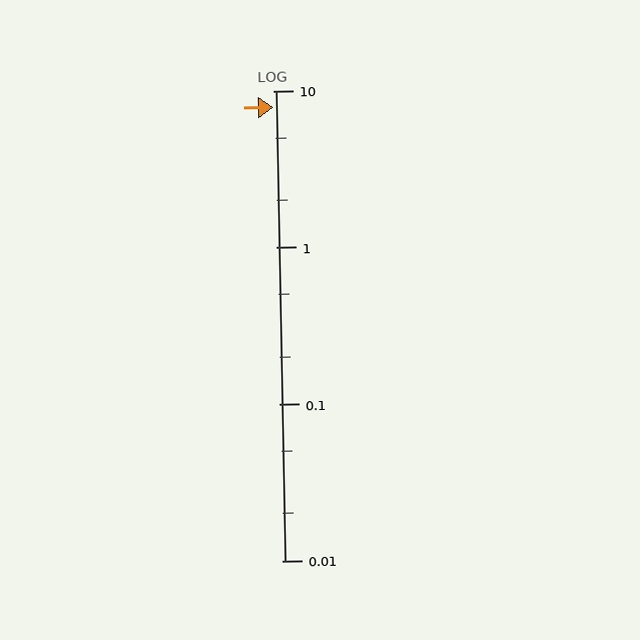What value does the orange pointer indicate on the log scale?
The pointer indicates approximately 7.9.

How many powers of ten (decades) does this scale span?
The scale spans 3 decades, from 0.01 to 10.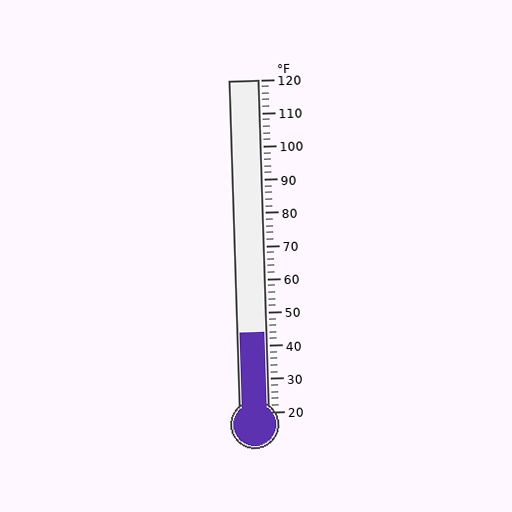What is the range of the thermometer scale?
The thermometer scale ranges from 20°F to 120°F.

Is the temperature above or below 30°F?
The temperature is above 30°F.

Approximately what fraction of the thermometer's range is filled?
The thermometer is filled to approximately 25% of its range.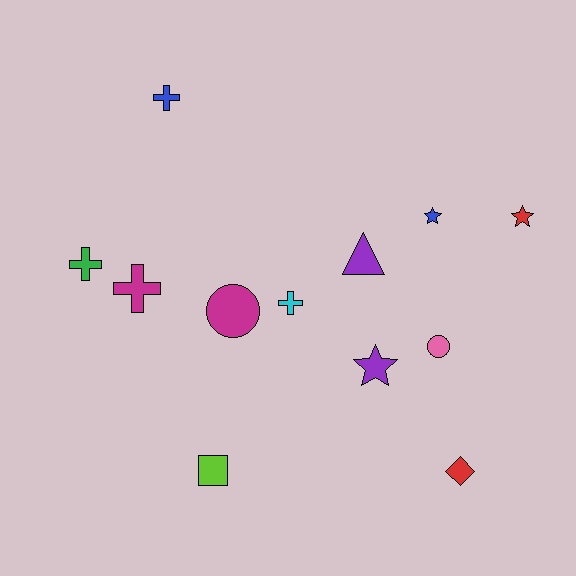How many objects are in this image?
There are 12 objects.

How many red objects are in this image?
There are 2 red objects.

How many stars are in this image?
There are 3 stars.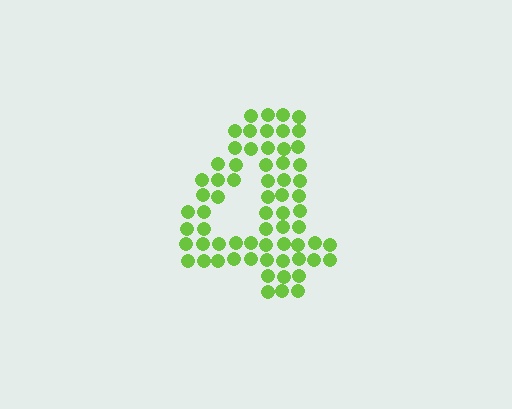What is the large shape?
The large shape is the digit 4.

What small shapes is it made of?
It is made of small circles.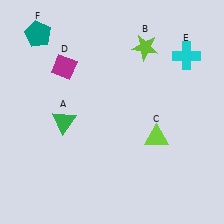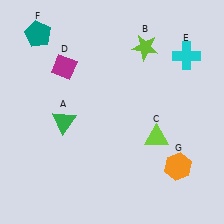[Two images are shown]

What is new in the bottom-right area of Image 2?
An orange hexagon (G) was added in the bottom-right area of Image 2.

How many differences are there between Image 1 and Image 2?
There is 1 difference between the two images.